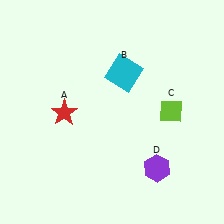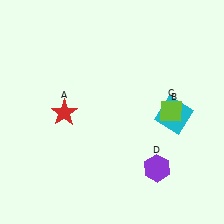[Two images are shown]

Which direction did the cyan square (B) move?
The cyan square (B) moved right.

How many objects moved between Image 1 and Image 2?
1 object moved between the two images.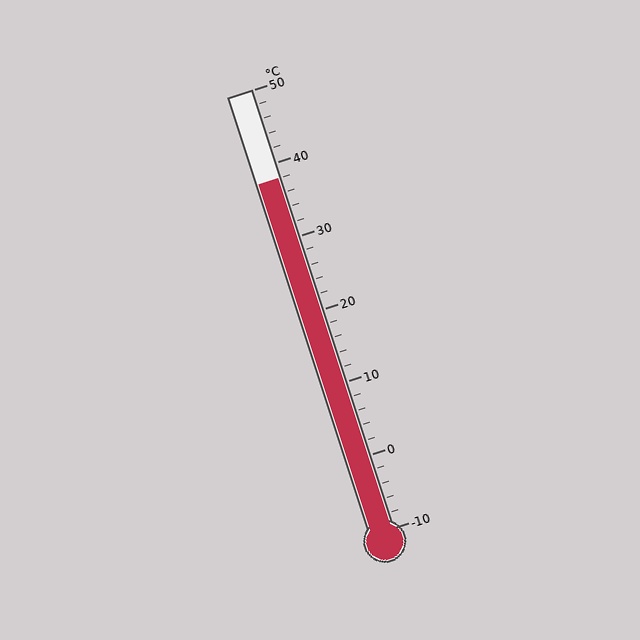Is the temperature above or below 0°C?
The temperature is above 0°C.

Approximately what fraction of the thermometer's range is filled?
The thermometer is filled to approximately 80% of its range.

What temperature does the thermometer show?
The thermometer shows approximately 38°C.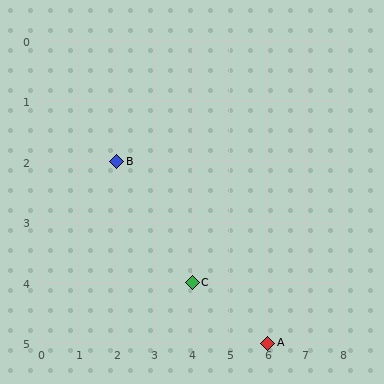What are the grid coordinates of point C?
Point C is at grid coordinates (4, 4).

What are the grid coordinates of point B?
Point B is at grid coordinates (2, 2).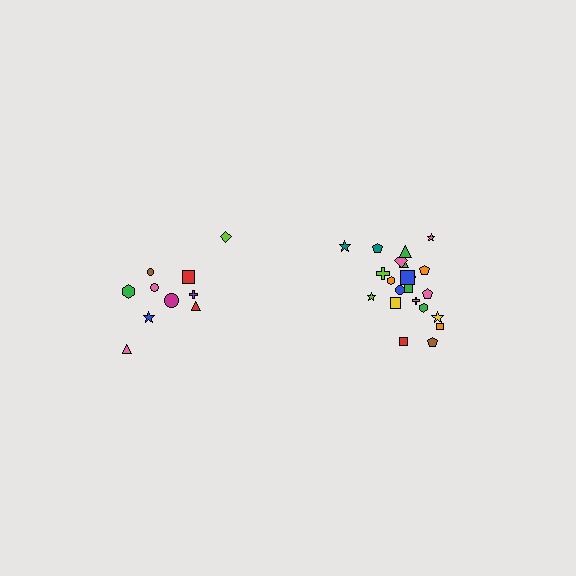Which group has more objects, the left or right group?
The right group.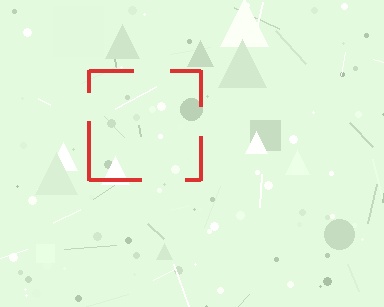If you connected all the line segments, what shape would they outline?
They would outline a square.